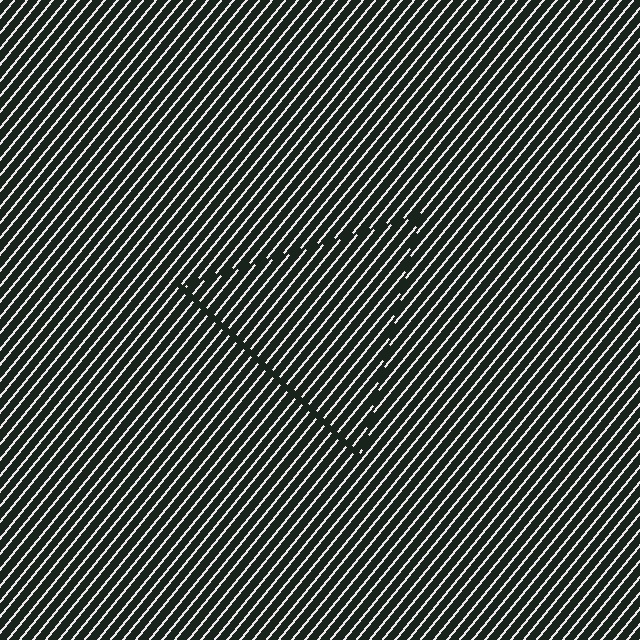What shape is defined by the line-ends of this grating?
An illusory triangle. The interior of the shape contains the same grating, shifted by half a period — the contour is defined by the phase discontinuity where line-ends from the inner and outer gratings abut.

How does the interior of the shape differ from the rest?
The interior of the shape contains the same grating, shifted by half a period — the contour is defined by the phase discontinuity where line-ends from the inner and outer gratings abut.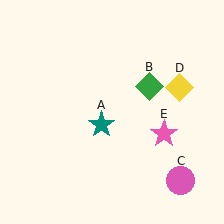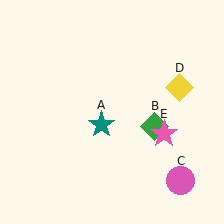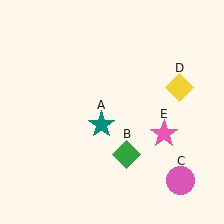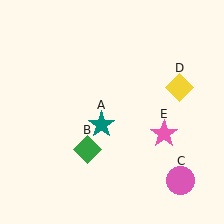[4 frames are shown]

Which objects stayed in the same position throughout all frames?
Teal star (object A) and pink circle (object C) and yellow diamond (object D) and pink star (object E) remained stationary.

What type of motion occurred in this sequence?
The green diamond (object B) rotated clockwise around the center of the scene.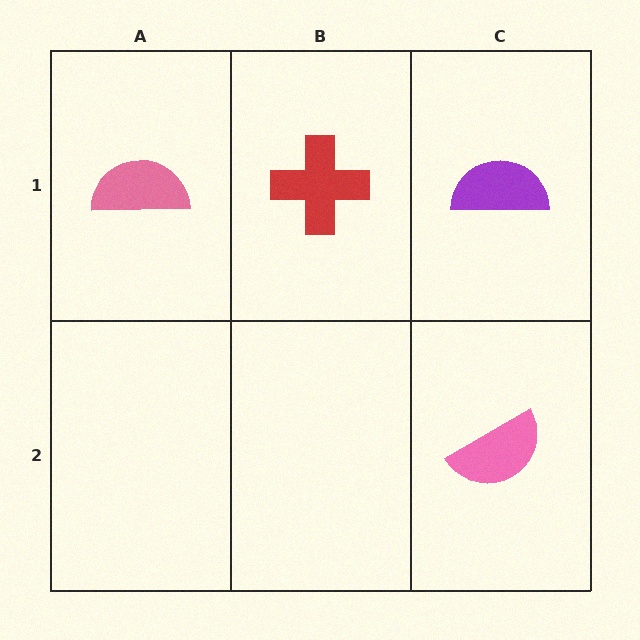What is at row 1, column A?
A pink semicircle.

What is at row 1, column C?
A purple semicircle.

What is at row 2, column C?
A pink semicircle.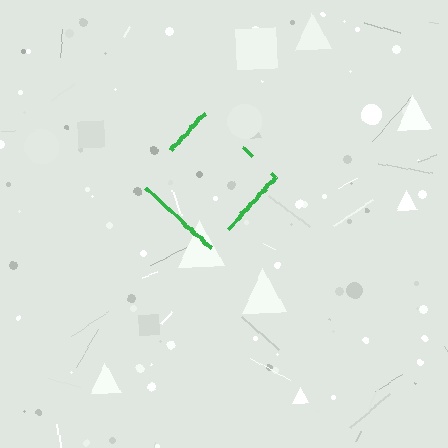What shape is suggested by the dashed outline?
The dashed outline suggests a diamond.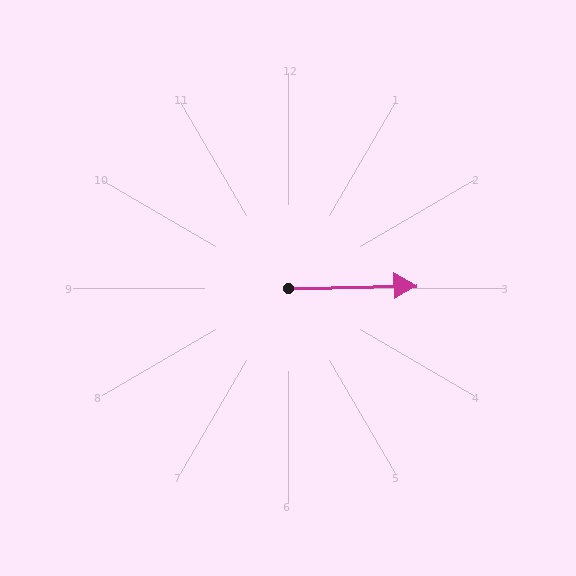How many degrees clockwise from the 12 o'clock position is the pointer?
Approximately 89 degrees.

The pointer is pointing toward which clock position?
Roughly 3 o'clock.